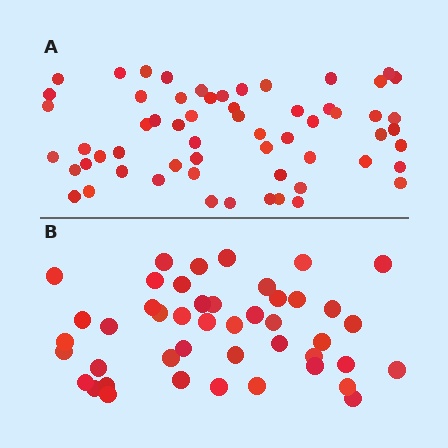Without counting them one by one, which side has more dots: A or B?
Region A (the top region) has more dots.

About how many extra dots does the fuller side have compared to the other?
Region A has approximately 15 more dots than region B.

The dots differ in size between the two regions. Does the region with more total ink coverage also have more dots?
No. Region B has more total ink coverage because its dots are larger, but region A actually contains more individual dots. Total area can be misleading — the number of items is what matters here.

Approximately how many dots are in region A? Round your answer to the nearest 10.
About 60 dots.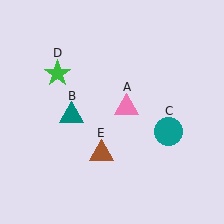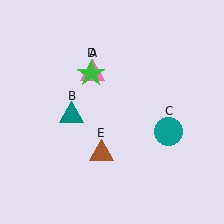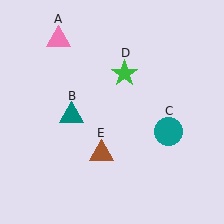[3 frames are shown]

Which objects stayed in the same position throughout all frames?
Teal triangle (object B) and teal circle (object C) and brown triangle (object E) remained stationary.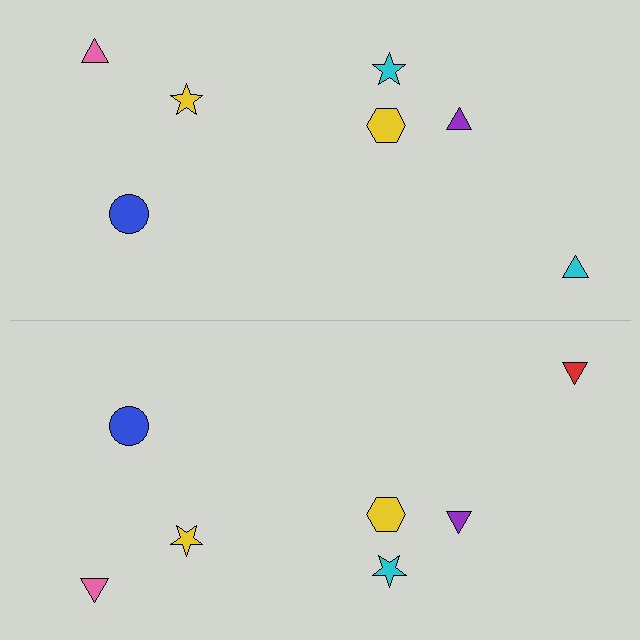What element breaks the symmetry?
The red triangle on the bottom side breaks the symmetry — its mirror counterpart is cyan.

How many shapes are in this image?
There are 14 shapes in this image.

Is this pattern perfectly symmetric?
No, the pattern is not perfectly symmetric. The red triangle on the bottom side breaks the symmetry — its mirror counterpart is cyan.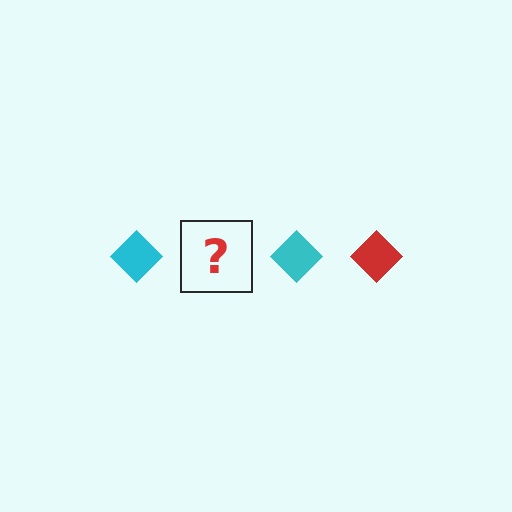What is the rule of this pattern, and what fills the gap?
The rule is that the pattern cycles through cyan, red diamonds. The gap should be filled with a red diamond.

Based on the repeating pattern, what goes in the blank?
The blank should be a red diamond.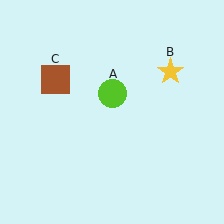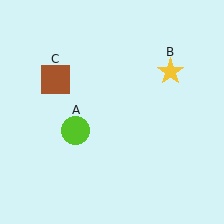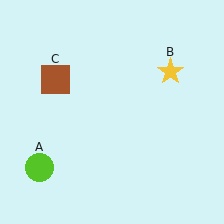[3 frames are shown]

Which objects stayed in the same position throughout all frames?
Yellow star (object B) and brown square (object C) remained stationary.